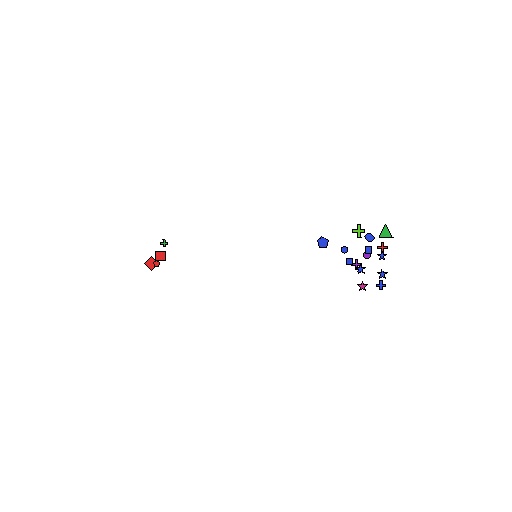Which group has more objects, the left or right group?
The right group.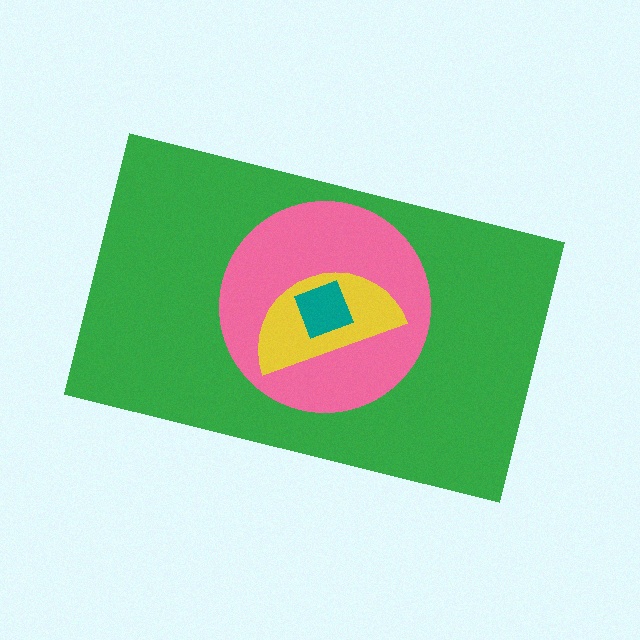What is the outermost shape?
The green rectangle.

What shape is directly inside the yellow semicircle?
The teal diamond.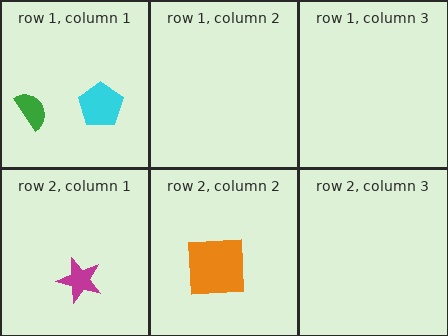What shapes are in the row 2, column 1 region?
The magenta star.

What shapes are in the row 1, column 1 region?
The green semicircle, the cyan pentagon.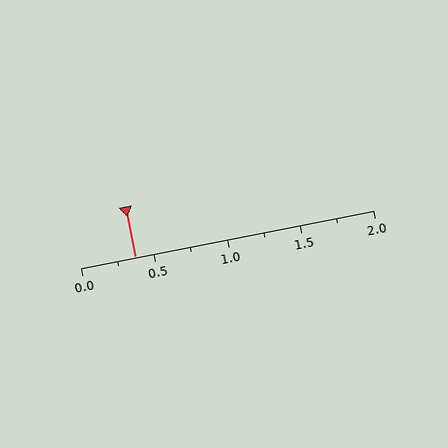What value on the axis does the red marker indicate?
The marker indicates approximately 0.38.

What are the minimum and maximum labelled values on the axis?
The axis runs from 0.0 to 2.0.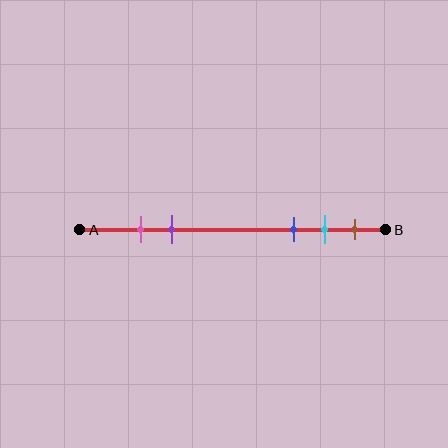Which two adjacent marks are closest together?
The pink and purple marks are the closest adjacent pair.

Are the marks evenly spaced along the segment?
No, the marks are not evenly spaced.